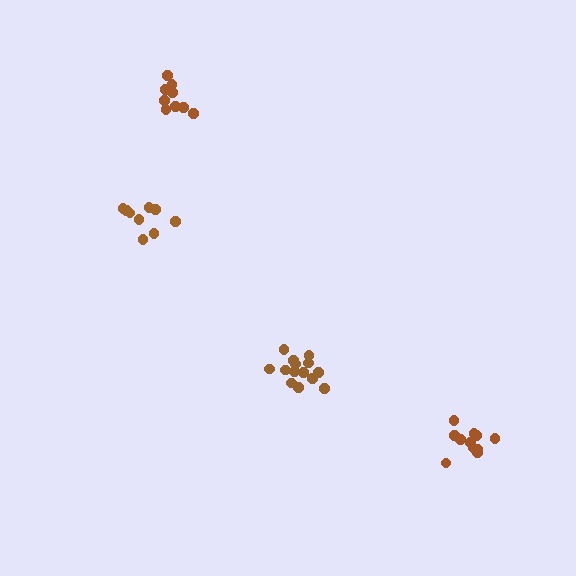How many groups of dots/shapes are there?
There are 4 groups.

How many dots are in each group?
Group 1: 14 dots, Group 2: 9 dots, Group 3: 9 dots, Group 4: 11 dots (43 total).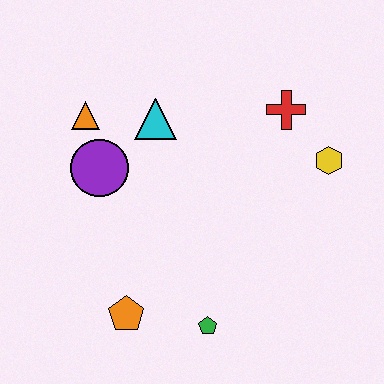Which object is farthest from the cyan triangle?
The green pentagon is farthest from the cyan triangle.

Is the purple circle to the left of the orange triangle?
No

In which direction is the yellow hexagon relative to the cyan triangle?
The yellow hexagon is to the right of the cyan triangle.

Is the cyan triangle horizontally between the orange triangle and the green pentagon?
Yes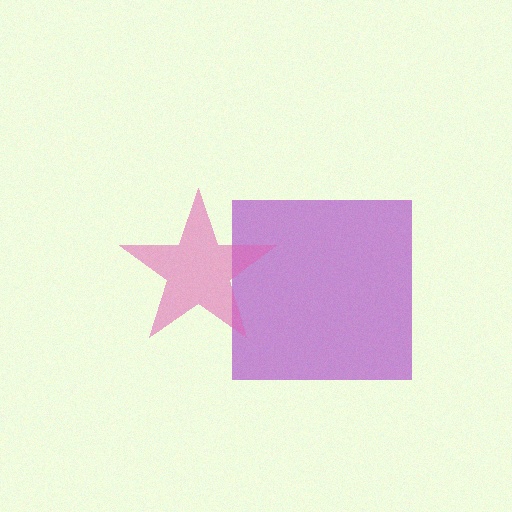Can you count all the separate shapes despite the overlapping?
Yes, there are 2 separate shapes.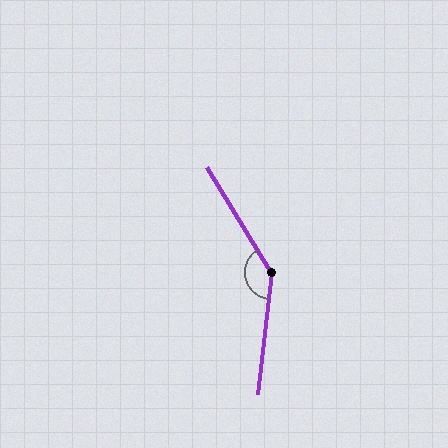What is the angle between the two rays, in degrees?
Approximately 142 degrees.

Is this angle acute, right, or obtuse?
It is obtuse.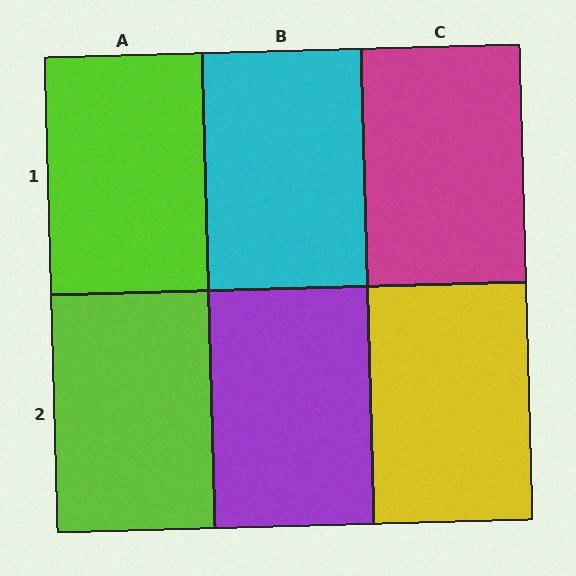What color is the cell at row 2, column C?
Yellow.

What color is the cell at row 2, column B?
Purple.